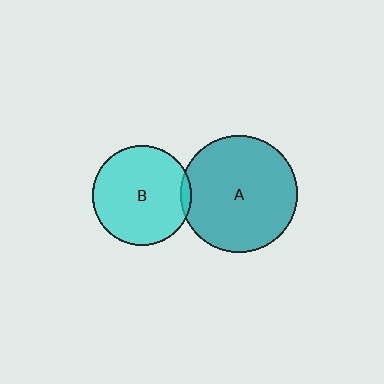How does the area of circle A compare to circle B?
Approximately 1.4 times.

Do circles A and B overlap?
Yes.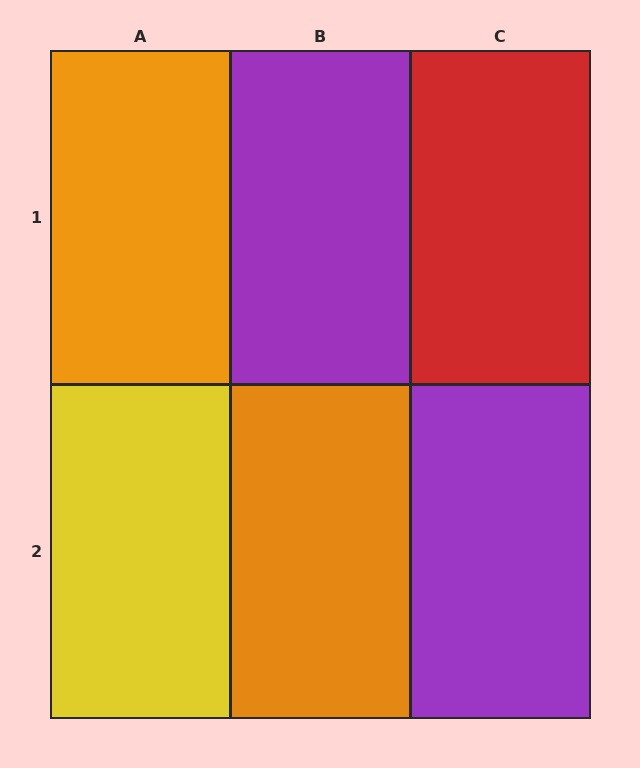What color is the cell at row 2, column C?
Purple.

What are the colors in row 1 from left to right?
Orange, purple, red.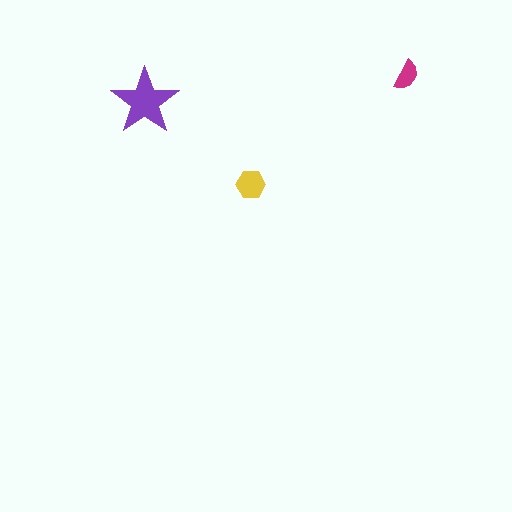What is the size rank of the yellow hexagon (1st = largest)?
2nd.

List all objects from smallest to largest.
The magenta semicircle, the yellow hexagon, the purple star.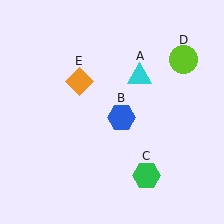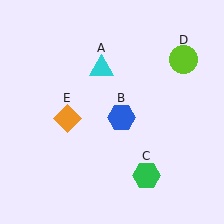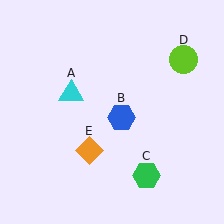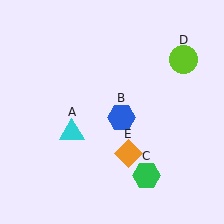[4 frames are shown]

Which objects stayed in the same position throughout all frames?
Blue hexagon (object B) and green hexagon (object C) and lime circle (object D) remained stationary.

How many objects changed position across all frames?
2 objects changed position: cyan triangle (object A), orange diamond (object E).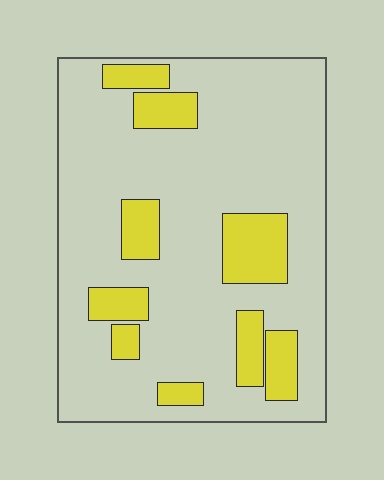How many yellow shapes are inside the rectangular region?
9.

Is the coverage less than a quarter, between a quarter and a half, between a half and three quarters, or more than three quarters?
Less than a quarter.